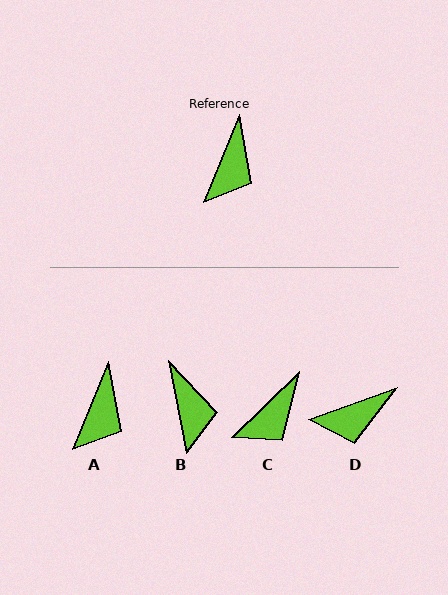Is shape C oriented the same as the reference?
No, it is off by about 24 degrees.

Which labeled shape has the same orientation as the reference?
A.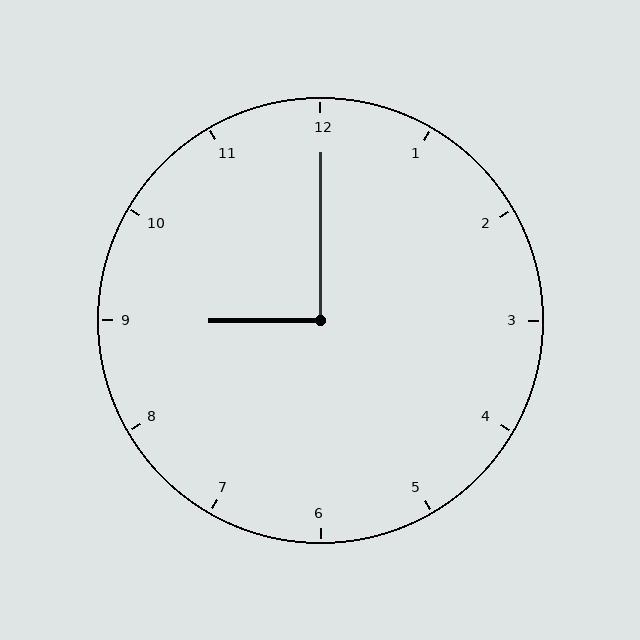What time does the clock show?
9:00.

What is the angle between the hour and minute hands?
Approximately 90 degrees.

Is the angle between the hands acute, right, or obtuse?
It is right.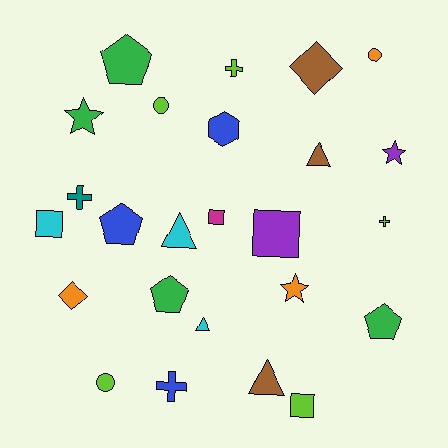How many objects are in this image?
There are 25 objects.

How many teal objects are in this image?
There is 1 teal object.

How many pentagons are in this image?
There are 4 pentagons.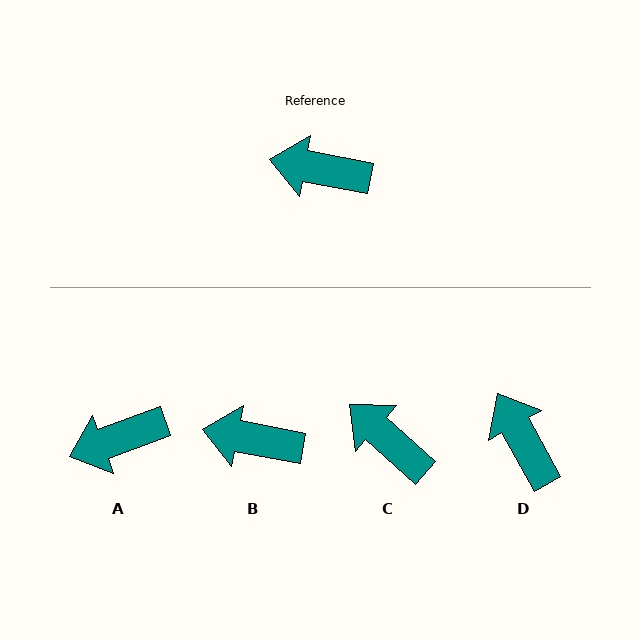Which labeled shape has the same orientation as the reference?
B.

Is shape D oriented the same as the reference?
No, it is off by about 50 degrees.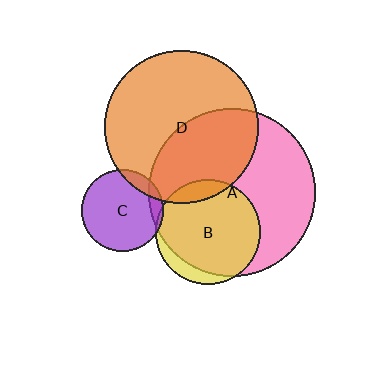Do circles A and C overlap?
Yes.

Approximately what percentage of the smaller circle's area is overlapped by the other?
Approximately 10%.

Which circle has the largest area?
Circle A (pink).